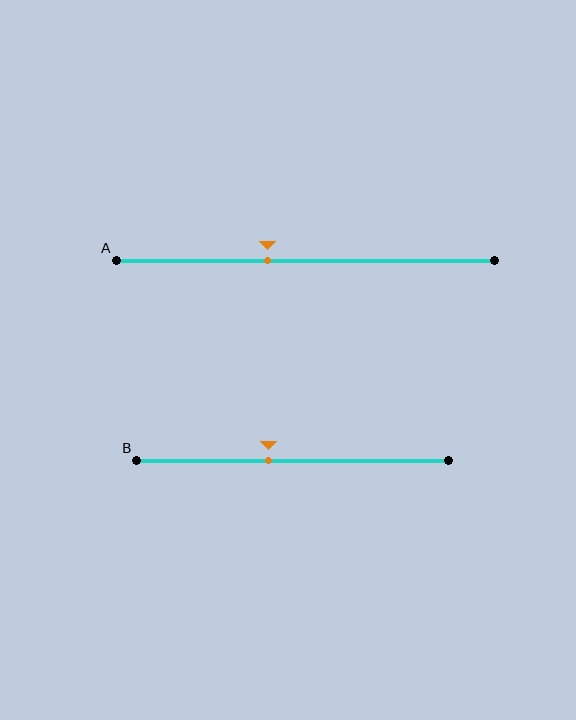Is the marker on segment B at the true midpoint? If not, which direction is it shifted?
No, the marker on segment B is shifted to the left by about 8% of the segment length.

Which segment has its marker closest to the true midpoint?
Segment B has its marker closest to the true midpoint.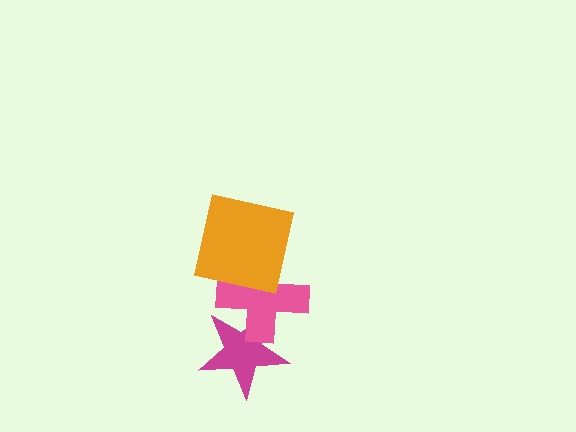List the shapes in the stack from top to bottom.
From top to bottom: the orange square, the pink cross, the magenta star.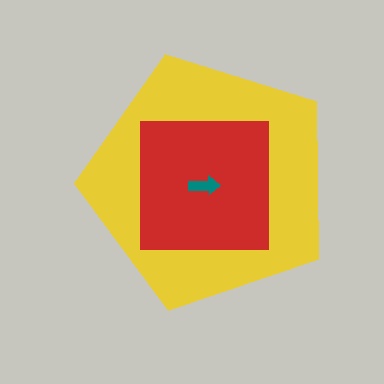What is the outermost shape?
The yellow pentagon.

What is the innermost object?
The teal arrow.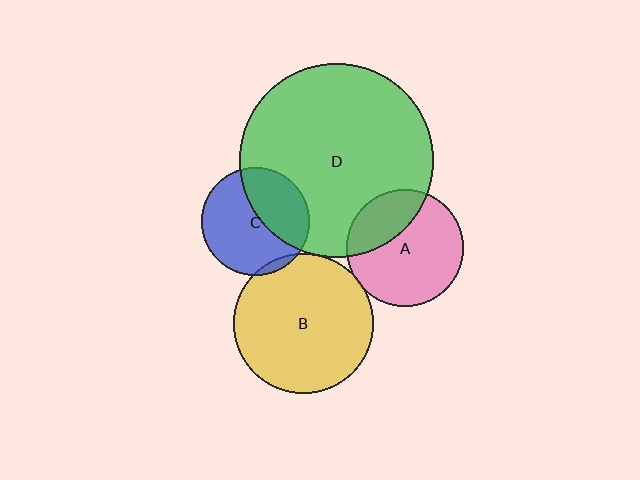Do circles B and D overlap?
Yes.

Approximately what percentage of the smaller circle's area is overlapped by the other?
Approximately 5%.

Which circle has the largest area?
Circle D (green).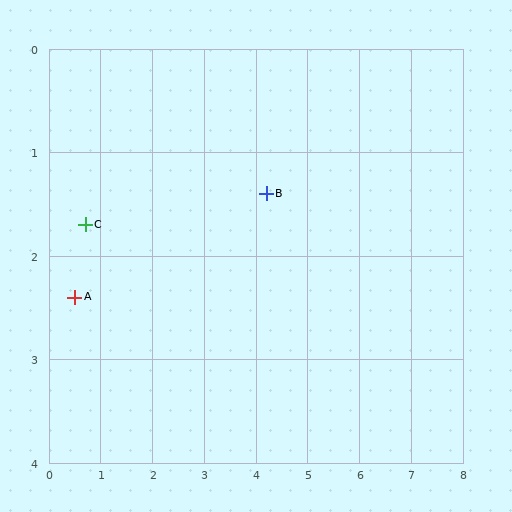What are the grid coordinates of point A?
Point A is at approximately (0.5, 2.4).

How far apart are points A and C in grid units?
Points A and C are about 0.7 grid units apart.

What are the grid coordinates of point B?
Point B is at approximately (4.2, 1.4).